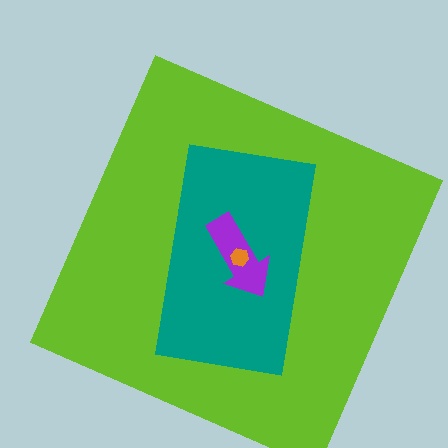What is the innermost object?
The orange hexagon.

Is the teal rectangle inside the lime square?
Yes.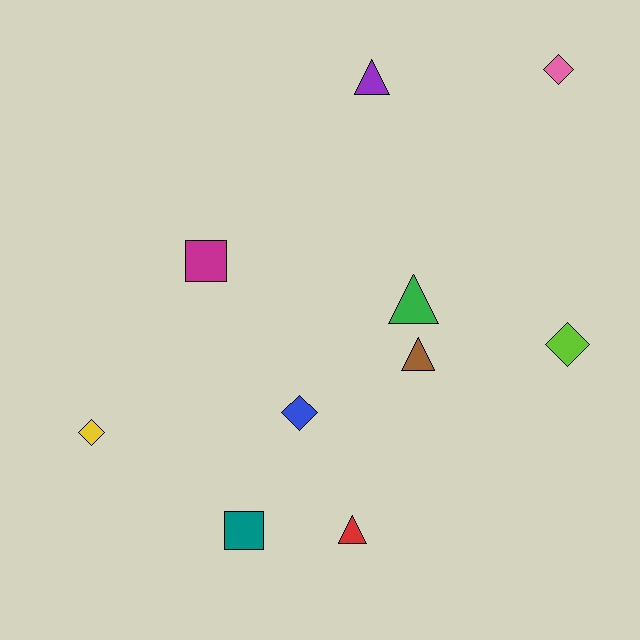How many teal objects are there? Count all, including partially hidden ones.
There is 1 teal object.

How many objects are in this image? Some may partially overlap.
There are 10 objects.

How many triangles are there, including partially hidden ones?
There are 4 triangles.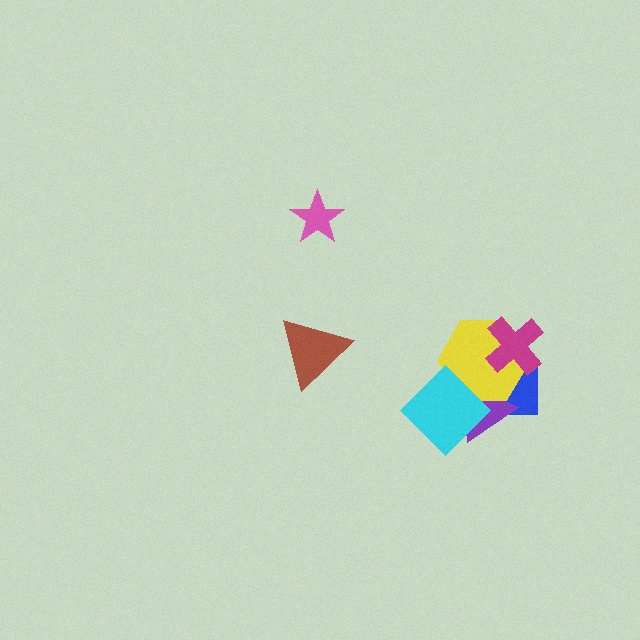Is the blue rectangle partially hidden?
Yes, it is partially covered by another shape.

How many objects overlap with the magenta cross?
2 objects overlap with the magenta cross.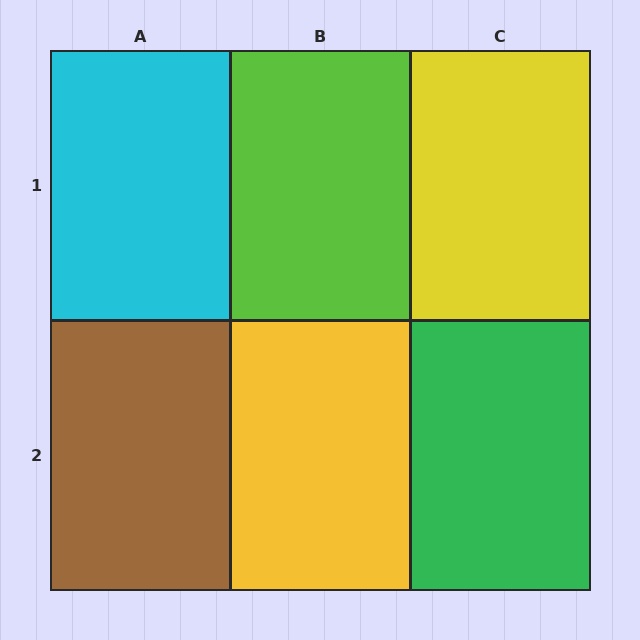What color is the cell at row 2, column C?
Green.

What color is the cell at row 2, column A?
Brown.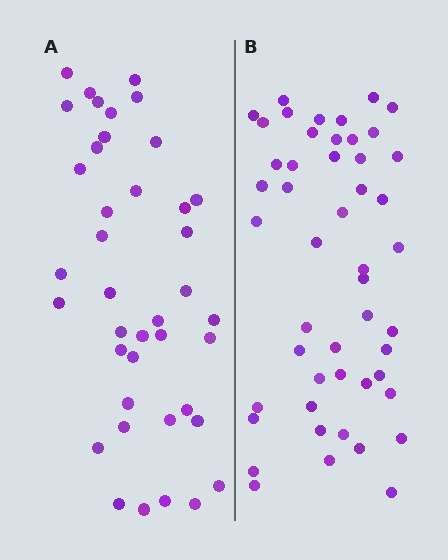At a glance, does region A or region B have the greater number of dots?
Region B (the right region) has more dots.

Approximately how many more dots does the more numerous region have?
Region B has roughly 8 or so more dots than region A.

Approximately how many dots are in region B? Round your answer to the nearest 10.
About 50 dots. (The exact count is 49, which rounds to 50.)